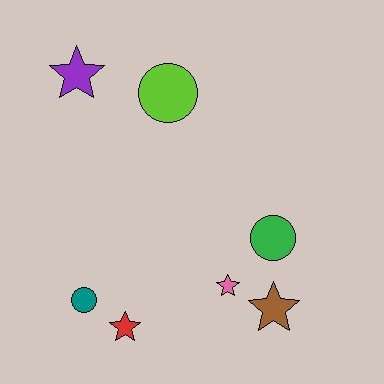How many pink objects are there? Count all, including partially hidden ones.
There is 1 pink object.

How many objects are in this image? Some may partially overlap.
There are 7 objects.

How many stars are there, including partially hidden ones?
There are 4 stars.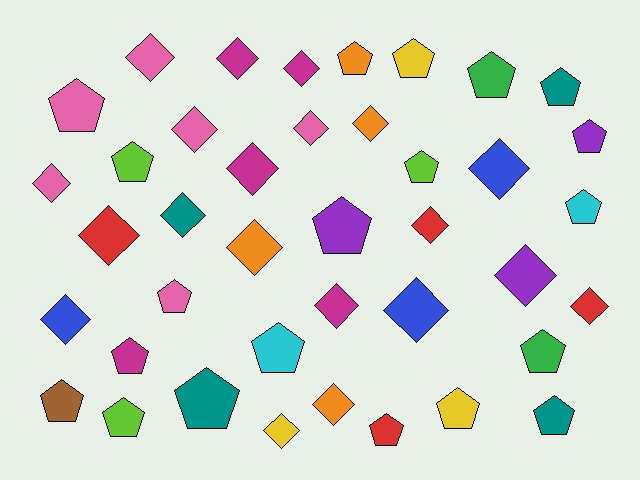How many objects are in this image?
There are 40 objects.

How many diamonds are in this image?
There are 20 diamonds.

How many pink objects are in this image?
There are 6 pink objects.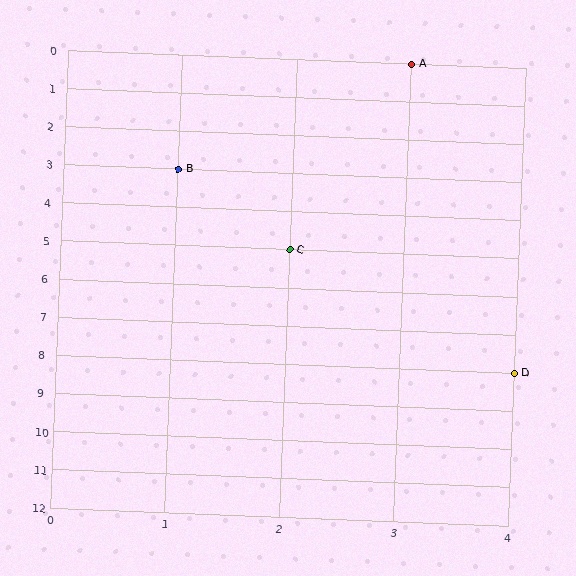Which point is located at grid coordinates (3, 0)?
Point A is at (3, 0).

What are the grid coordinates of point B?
Point B is at grid coordinates (1, 3).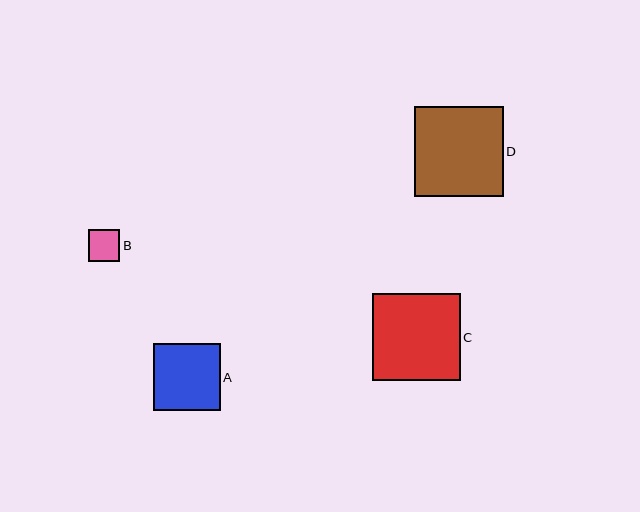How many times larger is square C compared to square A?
Square C is approximately 1.3 times the size of square A.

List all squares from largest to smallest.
From largest to smallest: D, C, A, B.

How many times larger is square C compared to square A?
Square C is approximately 1.3 times the size of square A.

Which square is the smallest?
Square B is the smallest with a size of approximately 31 pixels.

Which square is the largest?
Square D is the largest with a size of approximately 89 pixels.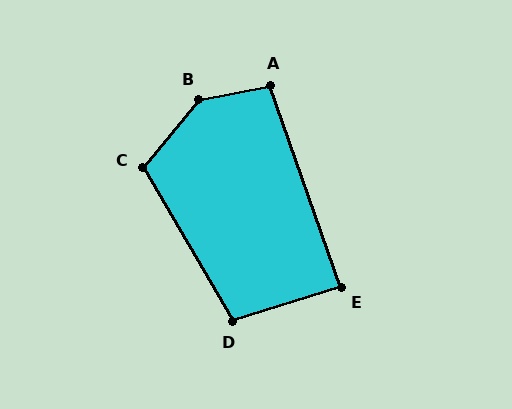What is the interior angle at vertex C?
Approximately 110 degrees (obtuse).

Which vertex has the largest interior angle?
B, at approximately 141 degrees.